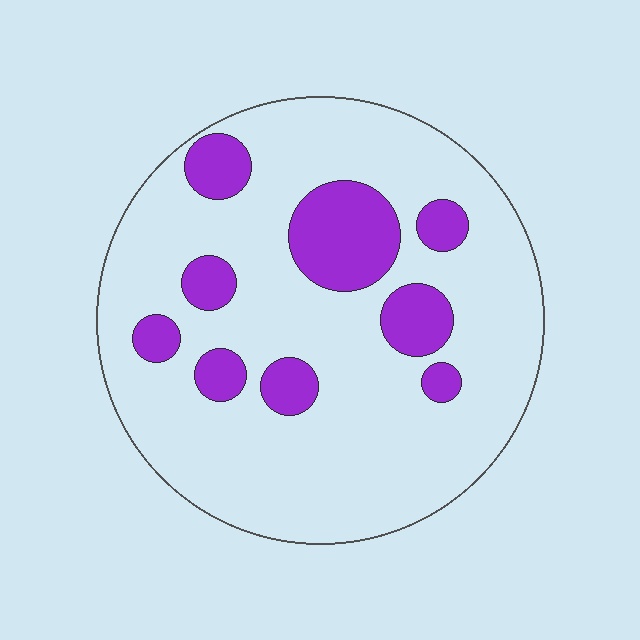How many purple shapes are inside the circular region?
9.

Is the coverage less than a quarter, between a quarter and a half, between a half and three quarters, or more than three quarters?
Less than a quarter.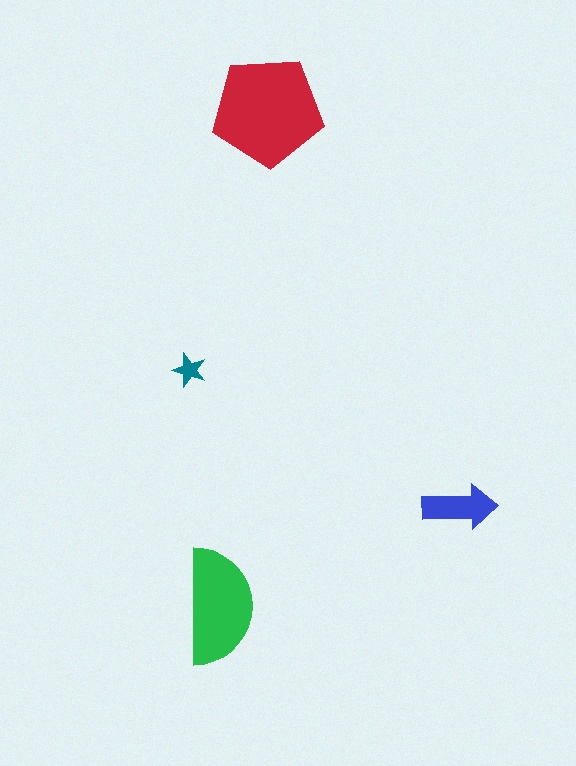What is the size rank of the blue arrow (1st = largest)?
3rd.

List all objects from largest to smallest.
The red pentagon, the green semicircle, the blue arrow, the teal star.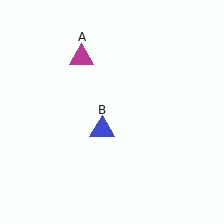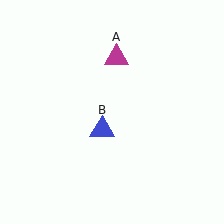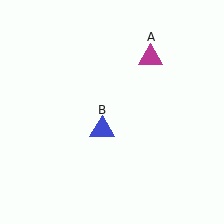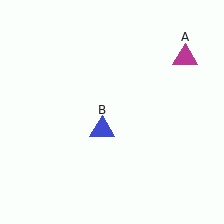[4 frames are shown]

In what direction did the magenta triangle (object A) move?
The magenta triangle (object A) moved right.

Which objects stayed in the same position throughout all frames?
Blue triangle (object B) remained stationary.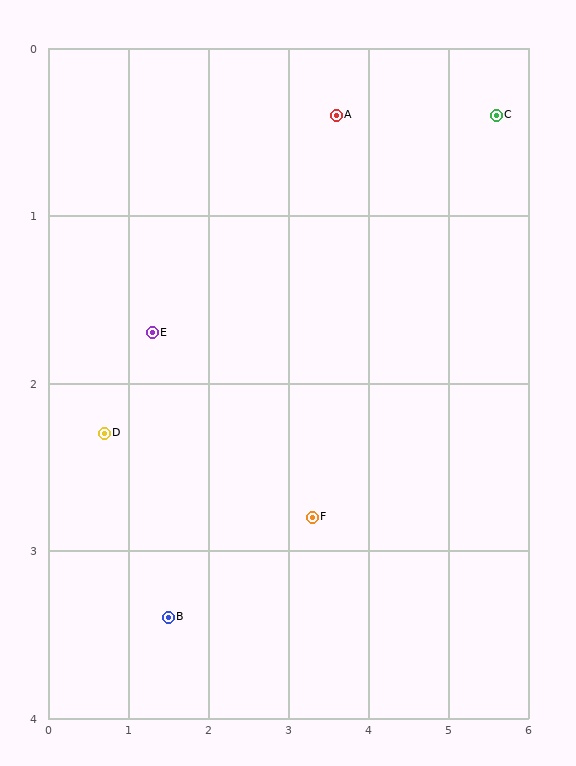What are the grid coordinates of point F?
Point F is at approximately (3.3, 2.8).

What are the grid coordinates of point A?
Point A is at approximately (3.6, 0.4).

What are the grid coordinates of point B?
Point B is at approximately (1.5, 3.4).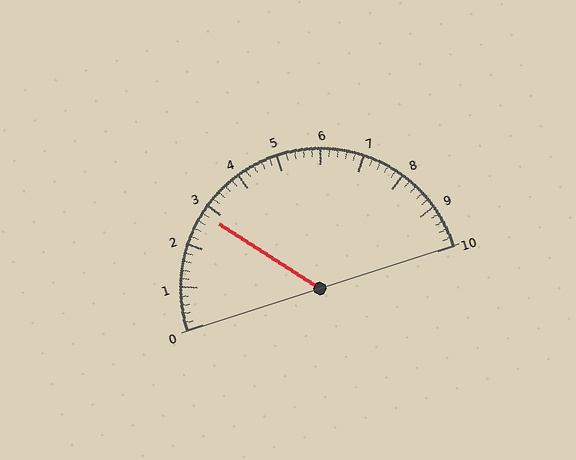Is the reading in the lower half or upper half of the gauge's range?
The reading is in the lower half of the range (0 to 10).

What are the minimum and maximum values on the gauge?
The gauge ranges from 0 to 10.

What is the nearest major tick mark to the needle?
The nearest major tick mark is 3.